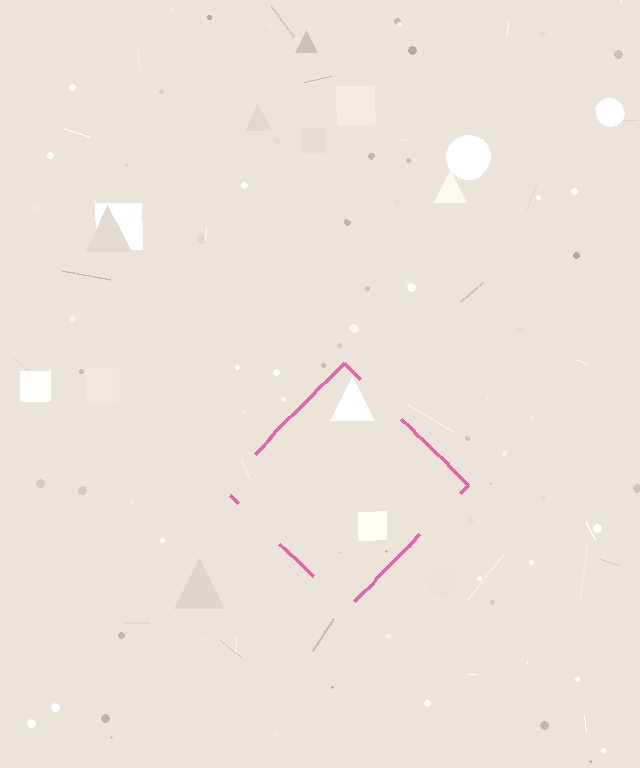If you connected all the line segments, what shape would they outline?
They would outline a diamond.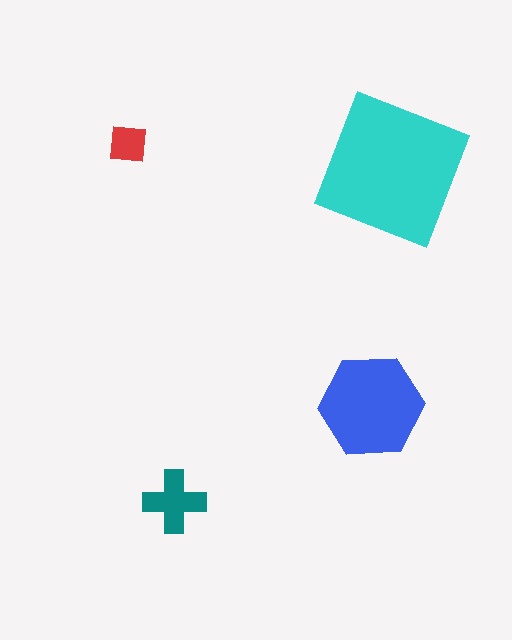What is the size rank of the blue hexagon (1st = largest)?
2nd.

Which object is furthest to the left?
The red square is leftmost.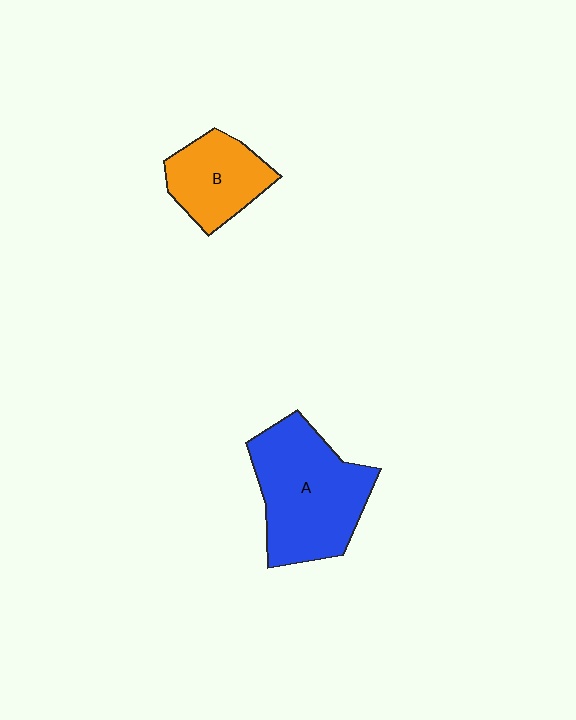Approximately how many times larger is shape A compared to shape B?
Approximately 1.8 times.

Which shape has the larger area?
Shape A (blue).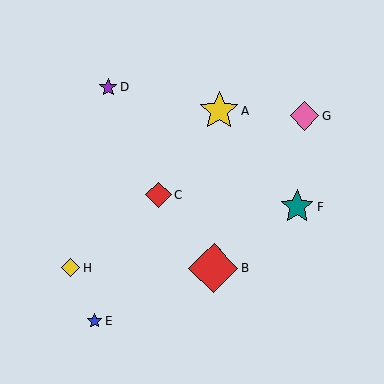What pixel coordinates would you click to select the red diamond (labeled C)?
Click at (158, 195) to select the red diamond C.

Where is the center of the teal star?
The center of the teal star is at (297, 207).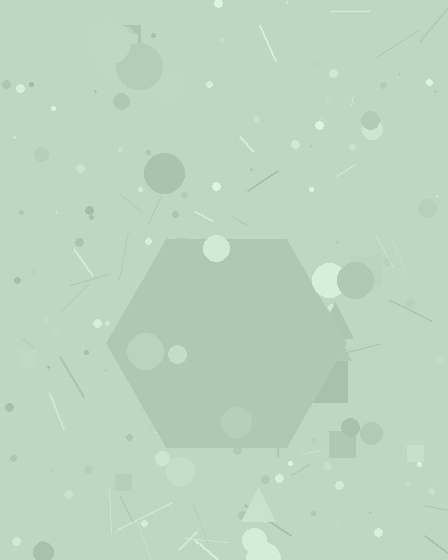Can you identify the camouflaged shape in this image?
The camouflaged shape is a hexagon.